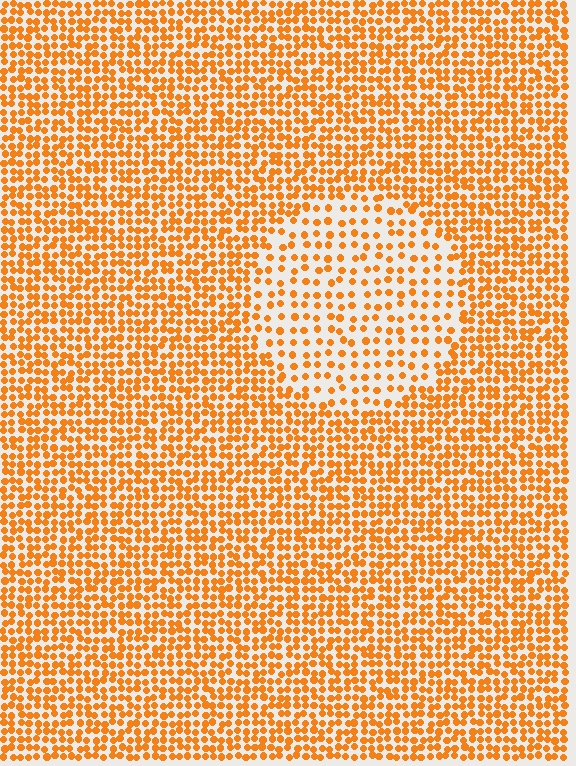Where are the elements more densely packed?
The elements are more densely packed outside the circle boundary.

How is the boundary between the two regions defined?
The boundary is defined by a change in element density (approximately 2.1x ratio). All elements are the same color, size, and shape.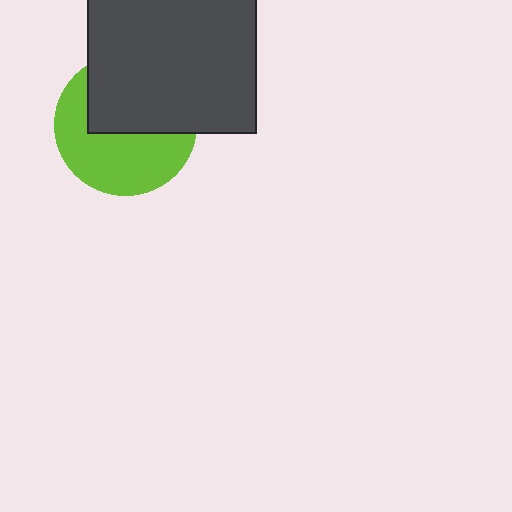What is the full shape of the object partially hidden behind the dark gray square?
The partially hidden object is a lime circle.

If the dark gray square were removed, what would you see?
You would see the complete lime circle.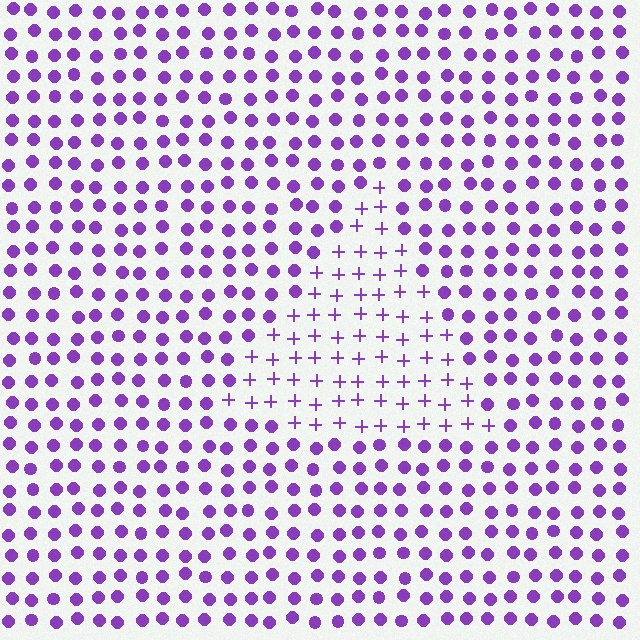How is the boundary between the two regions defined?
The boundary is defined by a change in element shape: plus signs inside vs. circles outside. All elements share the same color and spacing.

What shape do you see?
I see a triangle.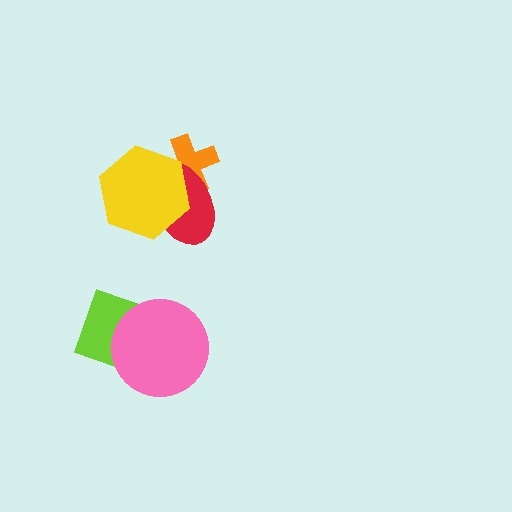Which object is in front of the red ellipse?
The yellow hexagon is in front of the red ellipse.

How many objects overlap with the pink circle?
1 object overlaps with the pink circle.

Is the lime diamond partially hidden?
Yes, it is partially covered by another shape.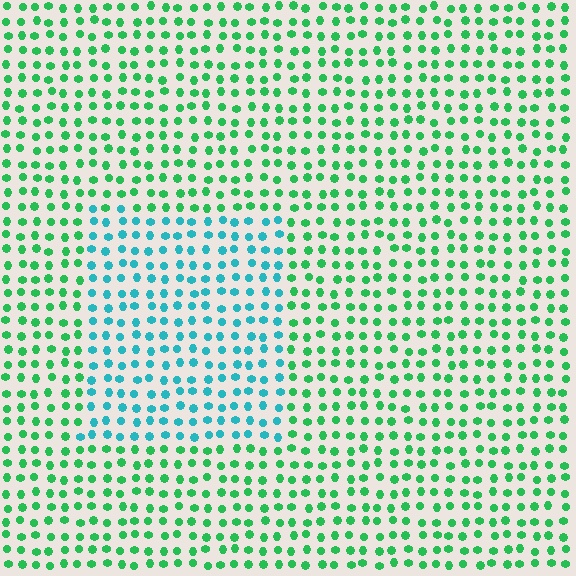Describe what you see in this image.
The image is filled with small green elements in a uniform arrangement. A rectangle-shaped region is visible where the elements are tinted to a slightly different hue, forming a subtle color boundary.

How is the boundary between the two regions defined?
The boundary is defined purely by a slight shift in hue (about 45 degrees). Spacing, size, and orientation are identical on both sides.